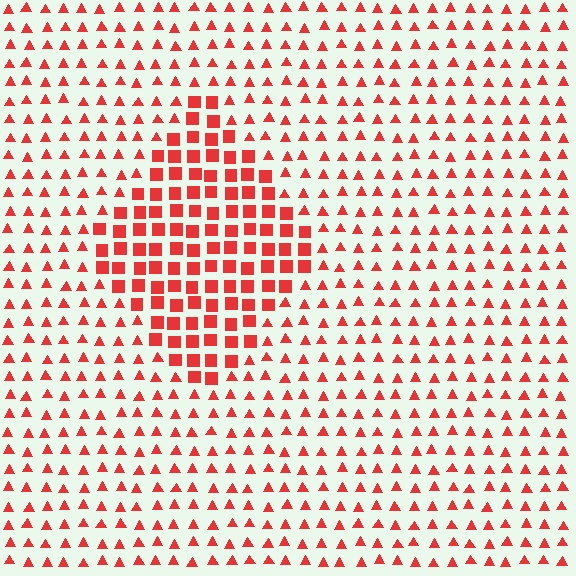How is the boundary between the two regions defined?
The boundary is defined by a change in element shape: squares inside vs. triangles outside. All elements share the same color and spacing.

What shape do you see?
I see a diamond.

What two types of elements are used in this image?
The image uses squares inside the diamond region and triangles outside it.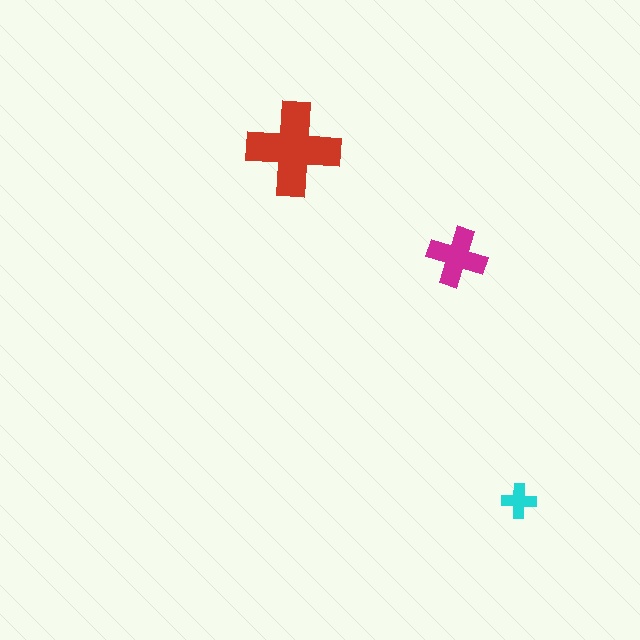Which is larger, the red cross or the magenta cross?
The red one.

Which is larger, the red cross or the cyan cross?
The red one.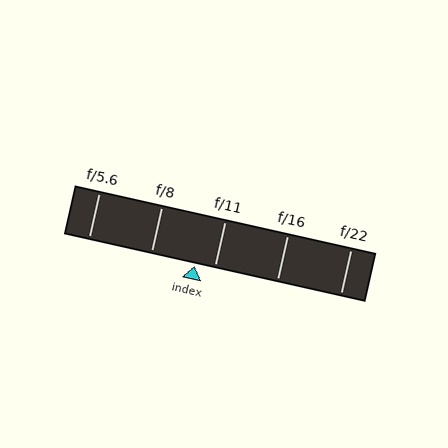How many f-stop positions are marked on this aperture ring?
There are 5 f-stop positions marked.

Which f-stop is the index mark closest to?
The index mark is closest to f/11.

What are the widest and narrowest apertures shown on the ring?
The widest aperture shown is f/5.6 and the narrowest is f/22.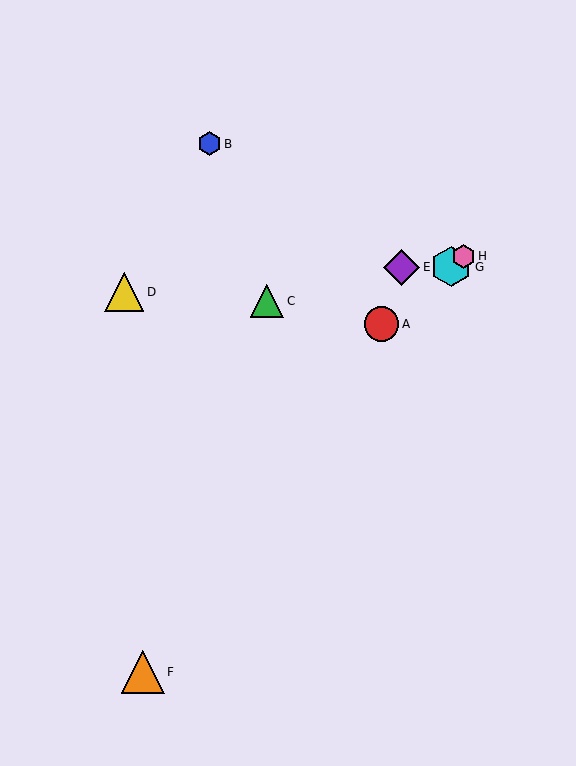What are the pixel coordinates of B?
Object B is at (209, 144).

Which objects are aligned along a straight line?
Objects A, G, H are aligned along a straight line.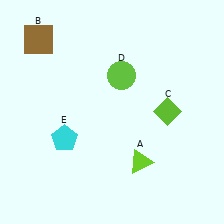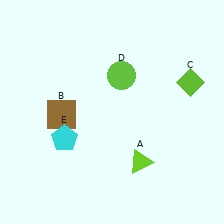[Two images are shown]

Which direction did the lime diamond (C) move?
The lime diamond (C) moved up.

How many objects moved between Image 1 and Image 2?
2 objects moved between the two images.